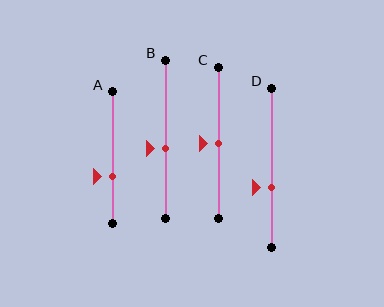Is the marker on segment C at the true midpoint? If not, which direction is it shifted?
Yes, the marker on segment C is at the true midpoint.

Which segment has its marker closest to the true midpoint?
Segment C has its marker closest to the true midpoint.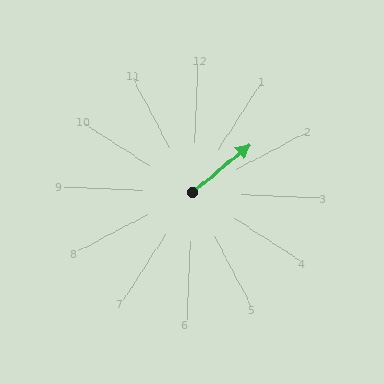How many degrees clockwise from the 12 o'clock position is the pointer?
Approximately 48 degrees.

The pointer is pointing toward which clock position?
Roughly 2 o'clock.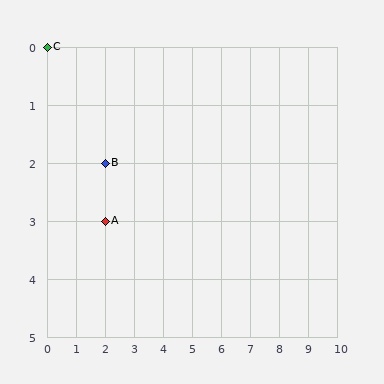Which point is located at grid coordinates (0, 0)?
Point C is at (0, 0).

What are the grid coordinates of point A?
Point A is at grid coordinates (2, 3).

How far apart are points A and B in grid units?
Points A and B are 1 row apart.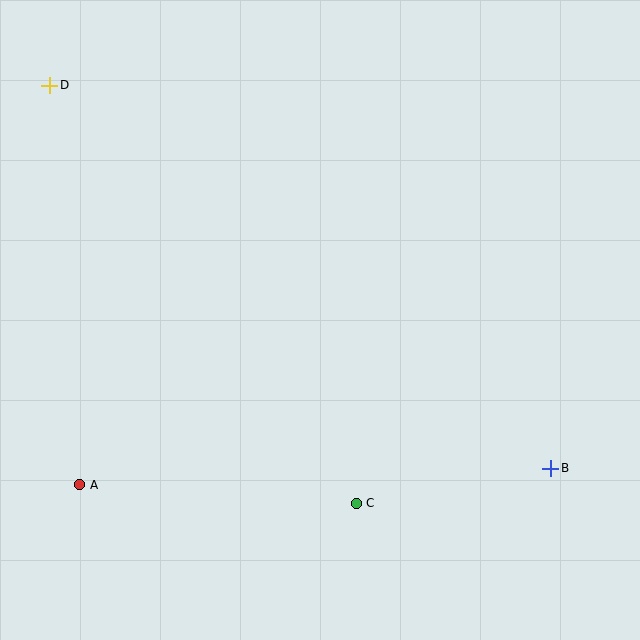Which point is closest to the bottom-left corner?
Point A is closest to the bottom-left corner.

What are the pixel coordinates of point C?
Point C is at (356, 503).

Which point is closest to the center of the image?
Point C at (356, 503) is closest to the center.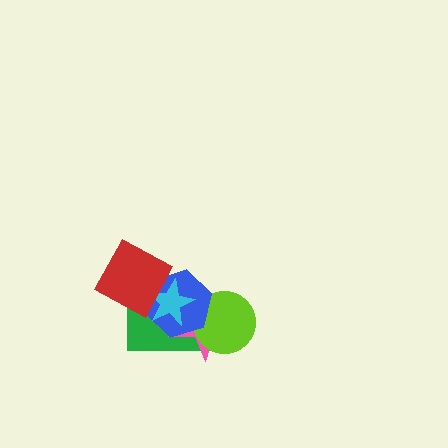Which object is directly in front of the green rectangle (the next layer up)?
The pink star is directly in front of the green rectangle.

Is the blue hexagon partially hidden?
Yes, it is partially covered by another shape.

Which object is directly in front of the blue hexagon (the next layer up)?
The cyan star is directly in front of the blue hexagon.